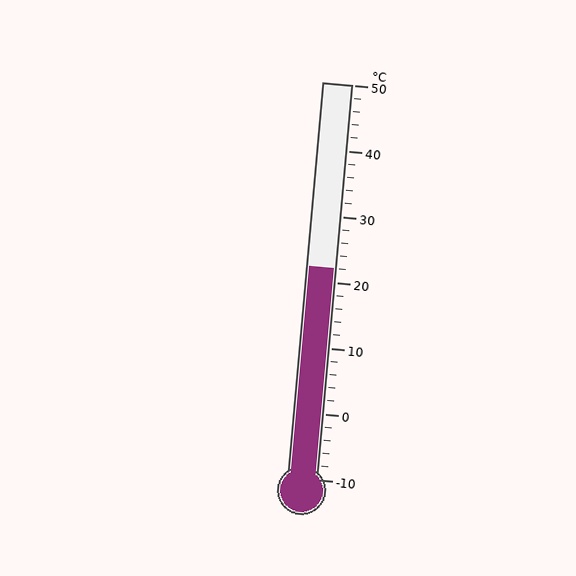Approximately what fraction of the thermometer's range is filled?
The thermometer is filled to approximately 55% of its range.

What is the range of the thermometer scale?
The thermometer scale ranges from -10°C to 50°C.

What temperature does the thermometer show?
The thermometer shows approximately 22°C.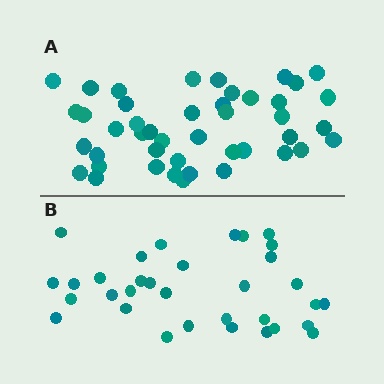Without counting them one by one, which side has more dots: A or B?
Region A (the top region) has more dots.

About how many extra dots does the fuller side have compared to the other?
Region A has roughly 12 or so more dots than region B.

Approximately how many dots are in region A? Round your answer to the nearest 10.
About 40 dots. (The exact count is 44, which rounds to 40.)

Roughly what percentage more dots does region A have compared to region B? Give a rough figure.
About 35% more.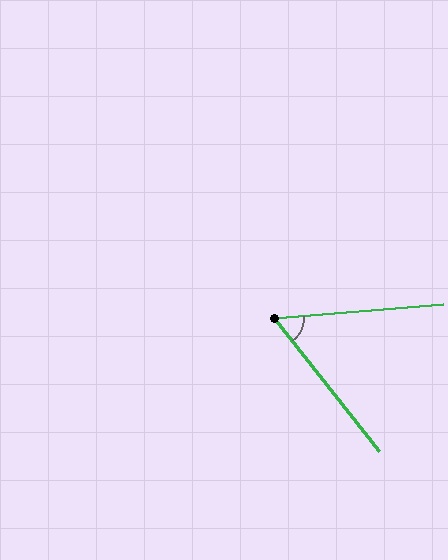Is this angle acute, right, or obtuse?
It is acute.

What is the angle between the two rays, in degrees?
Approximately 57 degrees.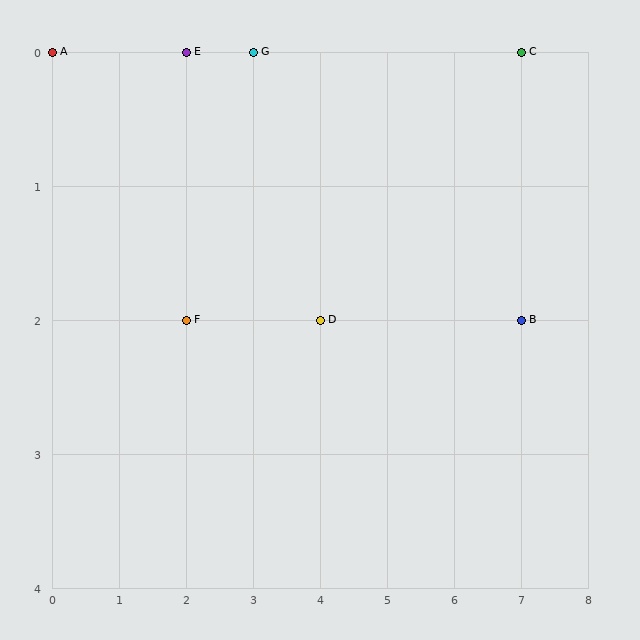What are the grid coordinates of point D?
Point D is at grid coordinates (4, 2).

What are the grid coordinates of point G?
Point G is at grid coordinates (3, 0).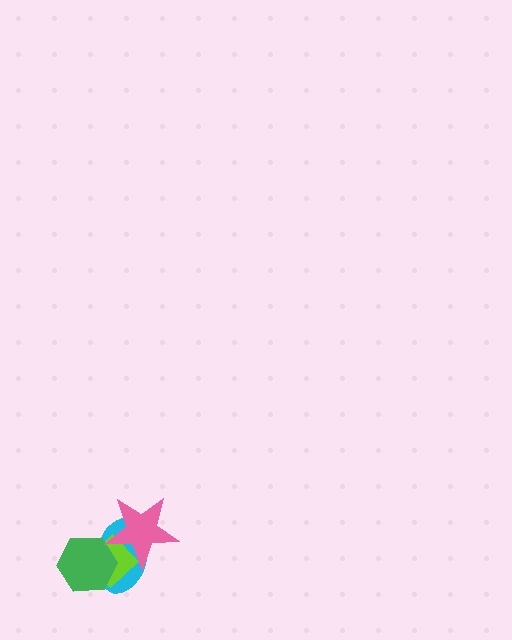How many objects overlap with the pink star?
2 objects overlap with the pink star.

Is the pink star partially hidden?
No, no other shape covers it.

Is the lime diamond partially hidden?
Yes, it is partially covered by another shape.